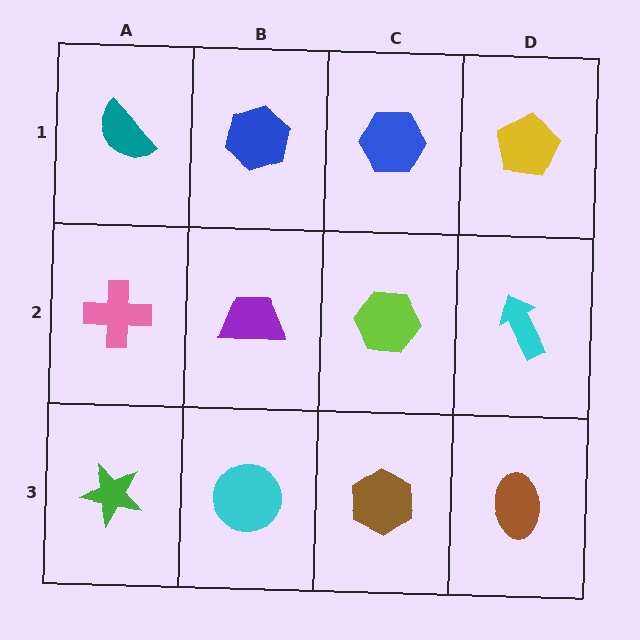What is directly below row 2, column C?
A brown hexagon.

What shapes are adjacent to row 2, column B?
A blue hexagon (row 1, column B), a cyan circle (row 3, column B), a pink cross (row 2, column A), a lime hexagon (row 2, column C).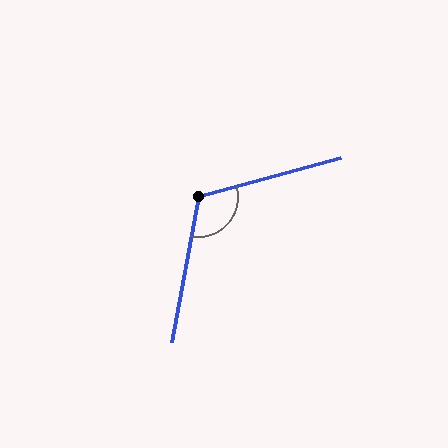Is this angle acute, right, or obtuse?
It is obtuse.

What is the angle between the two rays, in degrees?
Approximately 116 degrees.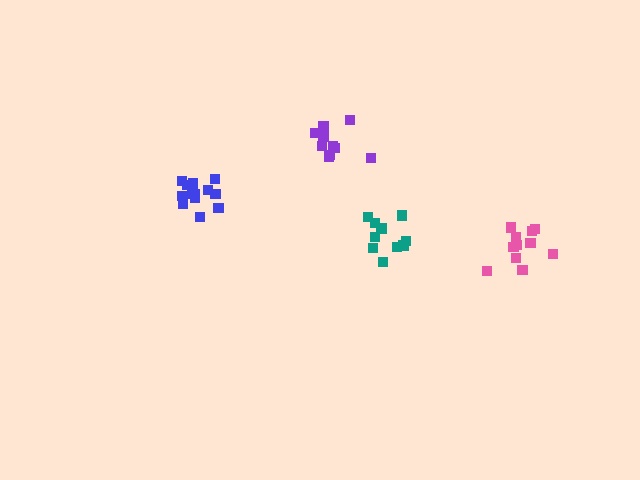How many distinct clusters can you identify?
There are 4 distinct clusters.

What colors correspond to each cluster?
The clusters are colored: blue, teal, pink, purple.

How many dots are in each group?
Group 1: 13 dots, Group 2: 10 dots, Group 3: 11 dots, Group 4: 11 dots (45 total).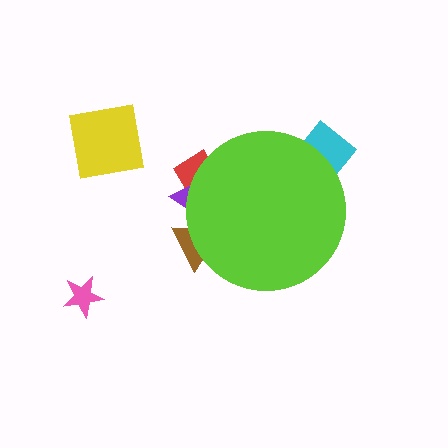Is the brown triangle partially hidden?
Yes, the brown triangle is partially hidden behind the lime circle.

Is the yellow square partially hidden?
No, the yellow square is fully visible.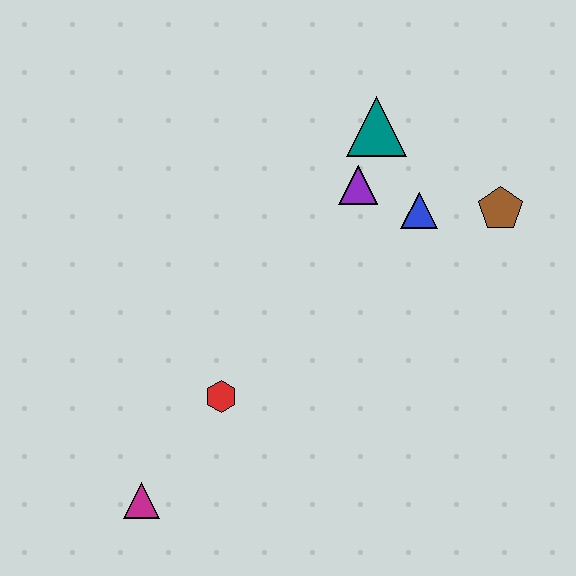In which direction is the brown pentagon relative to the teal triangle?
The brown pentagon is to the right of the teal triangle.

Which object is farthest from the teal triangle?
The magenta triangle is farthest from the teal triangle.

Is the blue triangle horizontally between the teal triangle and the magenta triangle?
No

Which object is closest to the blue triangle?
The purple triangle is closest to the blue triangle.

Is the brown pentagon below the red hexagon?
No